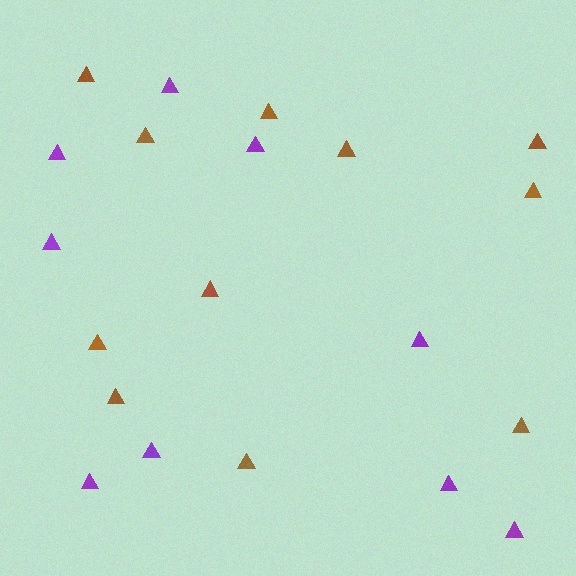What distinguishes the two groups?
There are 2 groups: one group of brown triangles (11) and one group of purple triangles (9).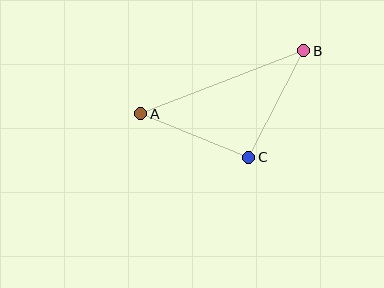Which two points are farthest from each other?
Points A and B are farthest from each other.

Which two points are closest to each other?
Points A and C are closest to each other.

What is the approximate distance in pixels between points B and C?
The distance between B and C is approximately 120 pixels.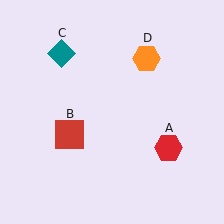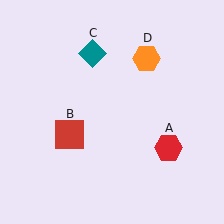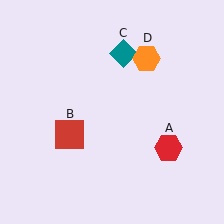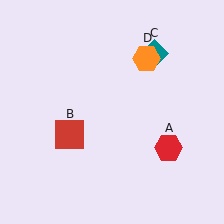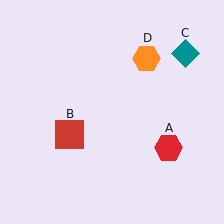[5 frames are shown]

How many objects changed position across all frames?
1 object changed position: teal diamond (object C).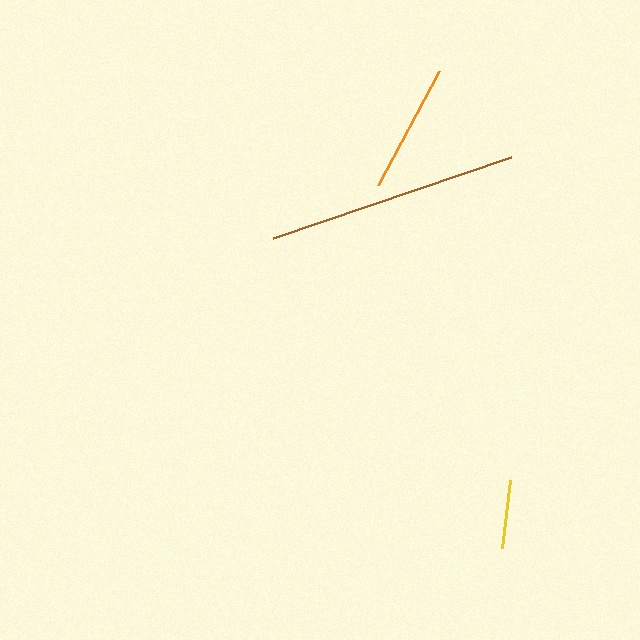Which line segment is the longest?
The brown line is the longest at approximately 252 pixels.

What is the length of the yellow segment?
The yellow segment is approximately 68 pixels long.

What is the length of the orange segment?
The orange segment is approximately 129 pixels long.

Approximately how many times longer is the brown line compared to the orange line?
The brown line is approximately 2.0 times the length of the orange line.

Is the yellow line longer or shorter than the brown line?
The brown line is longer than the yellow line.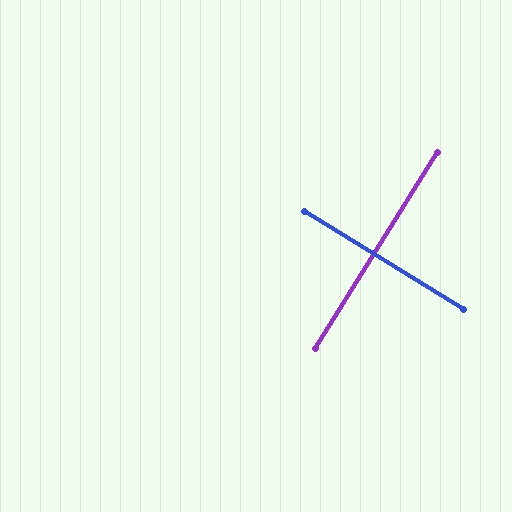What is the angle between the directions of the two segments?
Approximately 90 degrees.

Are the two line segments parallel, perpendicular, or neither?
Perpendicular — they meet at approximately 90°.